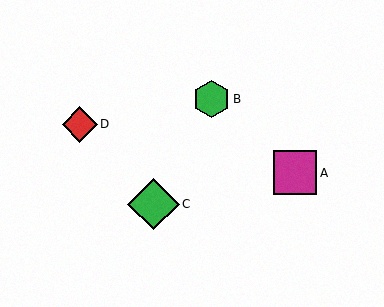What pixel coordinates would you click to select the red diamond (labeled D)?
Click at (80, 125) to select the red diamond D.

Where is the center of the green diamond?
The center of the green diamond is at (154, 204).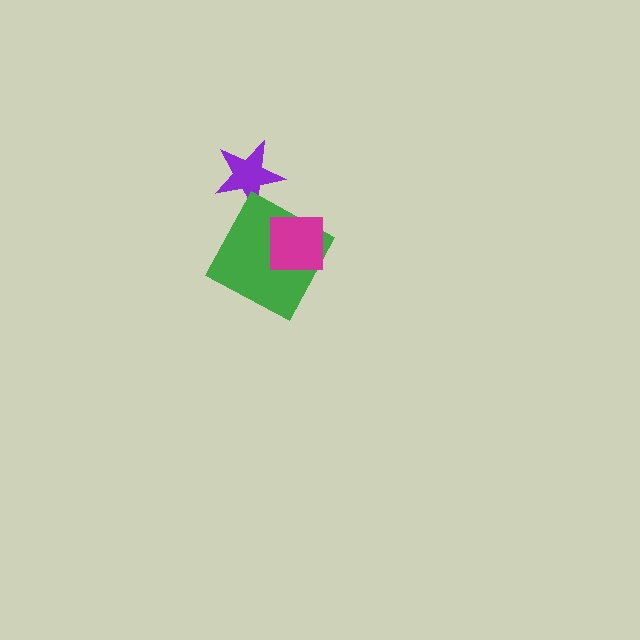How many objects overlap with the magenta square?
1 object overlaps with the magenta square.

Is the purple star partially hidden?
No, no other shape covers it.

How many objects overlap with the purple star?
0 objects overlap with the purple star.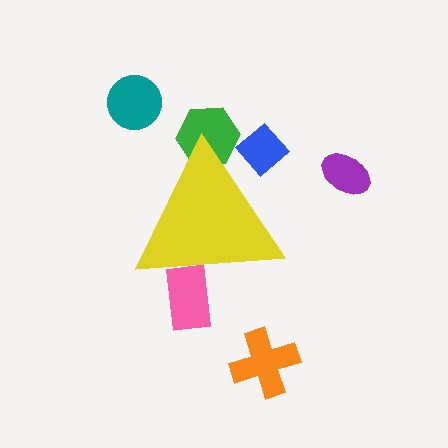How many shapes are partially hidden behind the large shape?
3 shapes are partially hidden.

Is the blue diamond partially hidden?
Yes, the blue diamond is partially hidden behind the yellow triangle.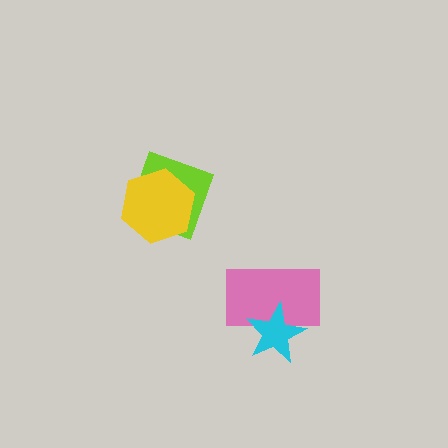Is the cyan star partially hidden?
No, no other shape covers it.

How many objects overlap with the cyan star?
1 object overlaps with the cyan star.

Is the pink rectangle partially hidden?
Yes, it is partially covered by another shape.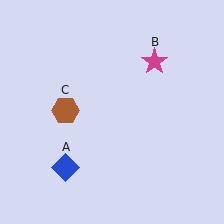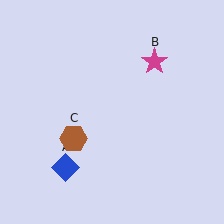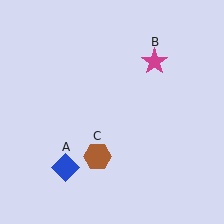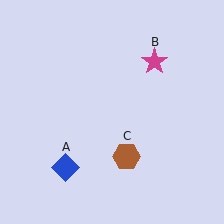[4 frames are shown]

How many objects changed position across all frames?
1 object changed position: brown hexagon (object C).